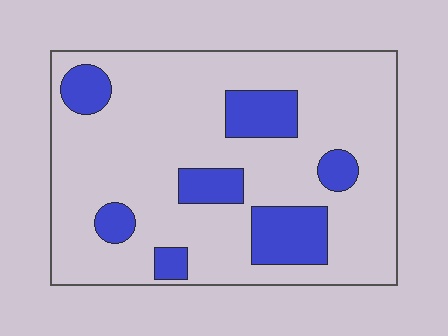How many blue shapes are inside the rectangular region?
7.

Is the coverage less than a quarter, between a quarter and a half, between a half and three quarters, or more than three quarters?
Less than a quarter.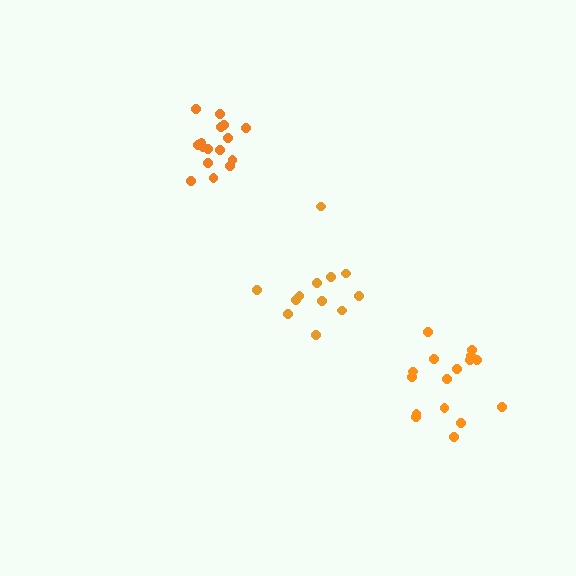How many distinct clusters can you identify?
There are 3 distinct clusters.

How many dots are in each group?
Group 1: 12 dots, Group 2: 16 dots, Group 3: 16 dots (44 total).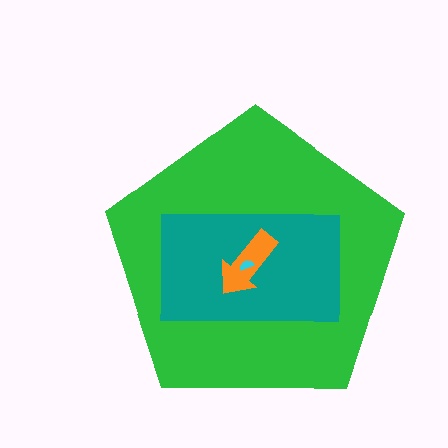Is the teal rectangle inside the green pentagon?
Yes.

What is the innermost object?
The cyan semicircle.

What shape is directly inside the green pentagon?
The teal rectangle.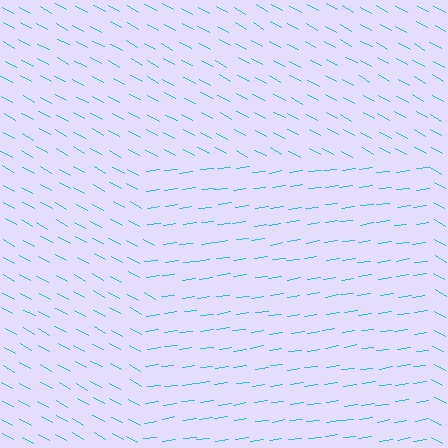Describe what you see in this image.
The image is filled with small cyan line segments. A rectangle region in the image has lines oriented differently from the surrounding lines, creating a visible texture boundary.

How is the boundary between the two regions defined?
The boundary is defined purely by a change in line orientation (approximately 37 degrees difference). All lines are the same color and thickness.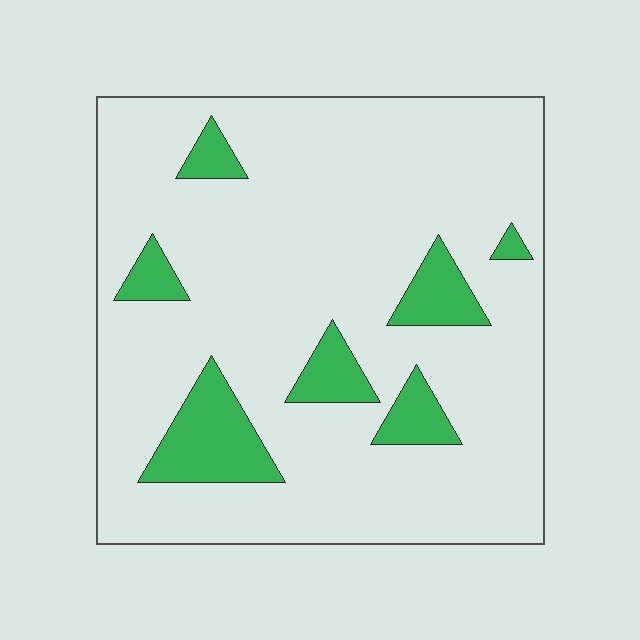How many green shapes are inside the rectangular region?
7.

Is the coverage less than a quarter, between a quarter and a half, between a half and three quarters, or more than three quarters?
Less than a quarter.